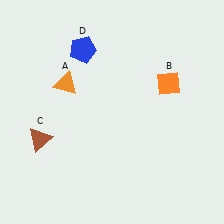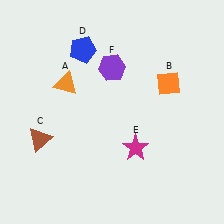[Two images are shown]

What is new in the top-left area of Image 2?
A purple hexagon (F) was added in the top-left area of Image 2.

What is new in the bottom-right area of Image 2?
A magenta star (E) was added in the bottom-right area of Image 2.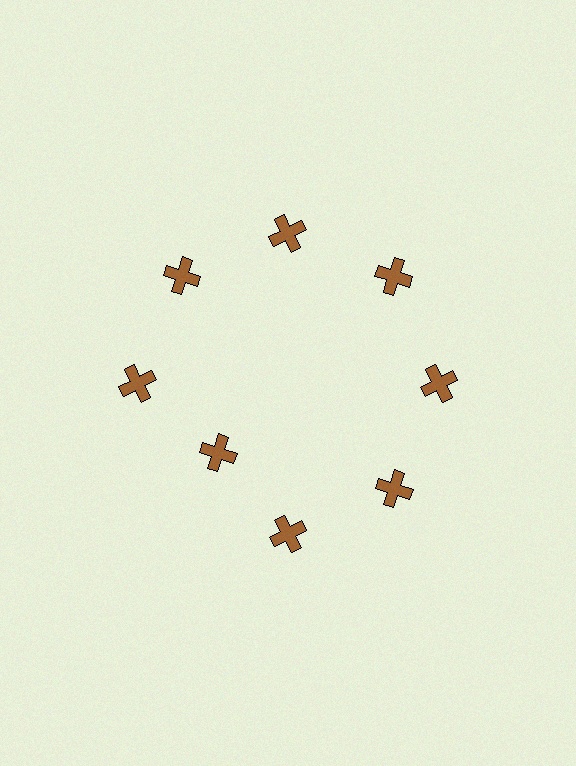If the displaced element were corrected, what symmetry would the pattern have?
It would have 8-fold rotational symmetry — the pattern would map onto itself every 45 degrees.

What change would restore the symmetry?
The symmetry would be restored by moving it outward, back onto the ring so that all 8 crosses sit at equal angles and equal distance from the center.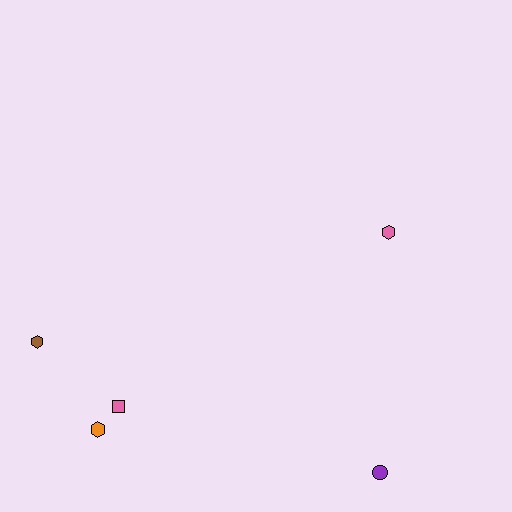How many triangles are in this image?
There are no triangles.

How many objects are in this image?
There are 5 objects.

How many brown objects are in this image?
There is 1 brown object.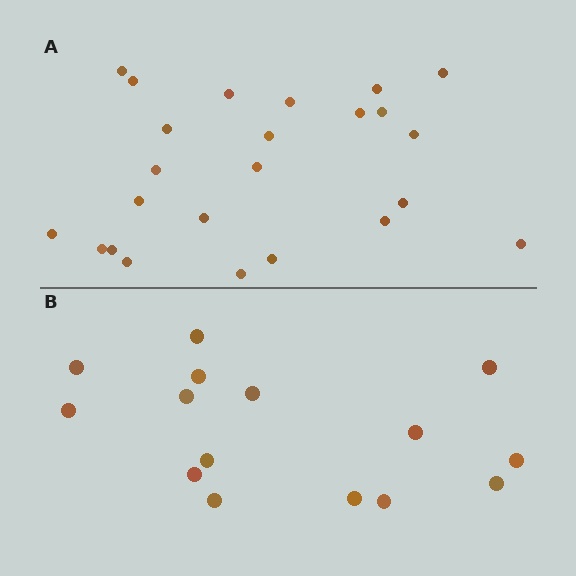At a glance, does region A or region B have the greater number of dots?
Region A (the top region) has more dots.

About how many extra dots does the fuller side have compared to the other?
Region A has roughly 8 or so more dots than region B.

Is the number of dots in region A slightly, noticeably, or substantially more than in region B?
Region A has substantially more. The ratio is roughly 1.6 to 1.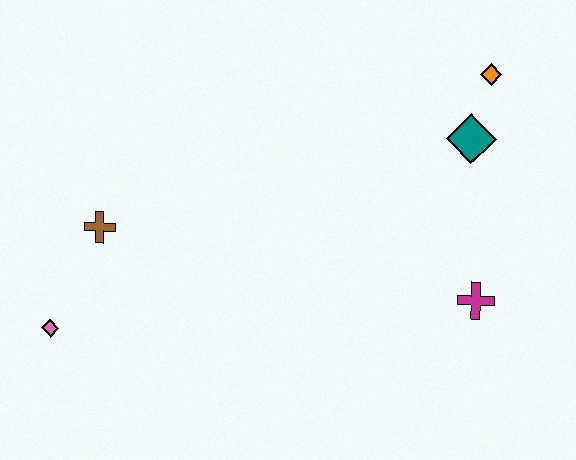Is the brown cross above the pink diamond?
Yes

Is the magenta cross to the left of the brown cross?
No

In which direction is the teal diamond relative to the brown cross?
The teal diamond is to the right of the brown cross.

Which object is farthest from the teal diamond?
The pink diamond is farthest from the teal diamond.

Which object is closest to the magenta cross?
The teal diamond is closest to the magenta cross.